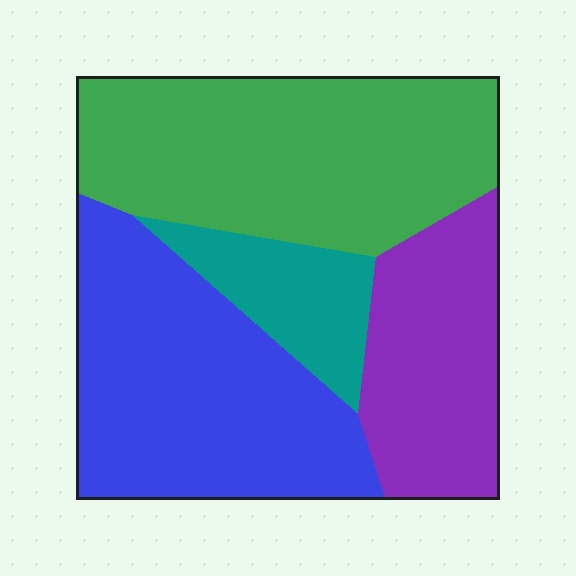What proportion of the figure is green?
Green takes up about three eighths (3/8) of the figure.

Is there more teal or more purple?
Purple.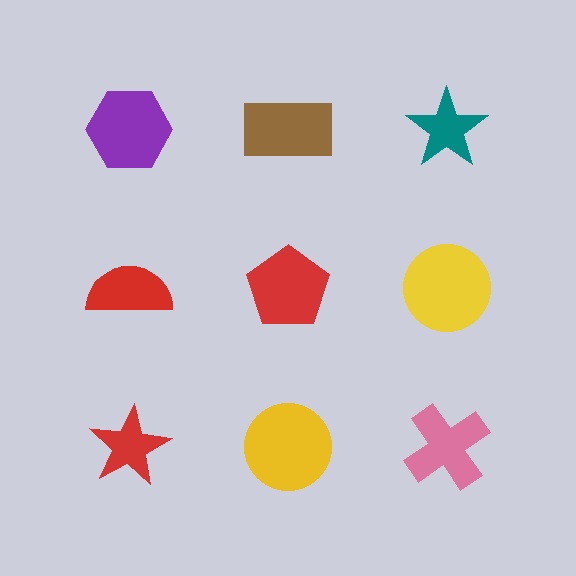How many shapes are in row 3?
3 shapes.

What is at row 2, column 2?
A red pentagon.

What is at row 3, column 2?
A yellow circle.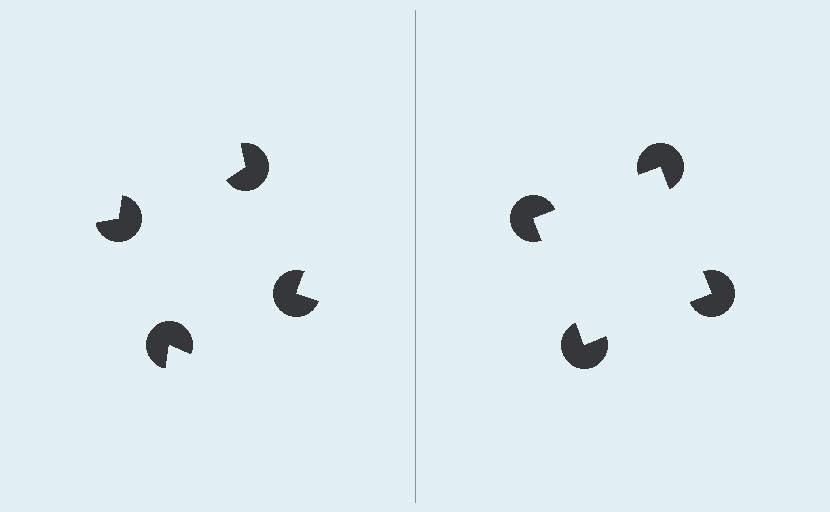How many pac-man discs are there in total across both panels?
8 — 4 on each side.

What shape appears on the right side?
An illusory square.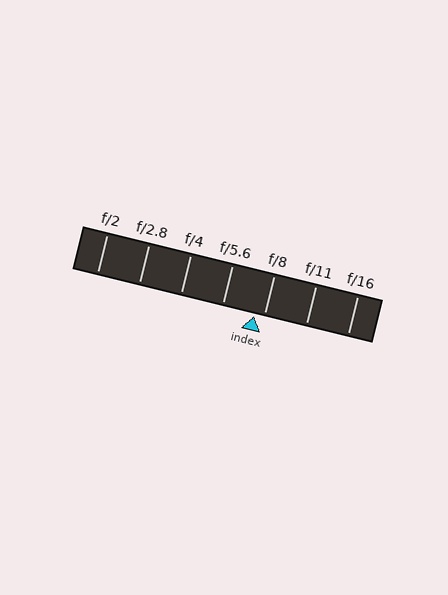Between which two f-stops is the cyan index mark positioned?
The index mark is between f/5.6 and f/8.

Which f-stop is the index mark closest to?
The index mark is closest to f/8.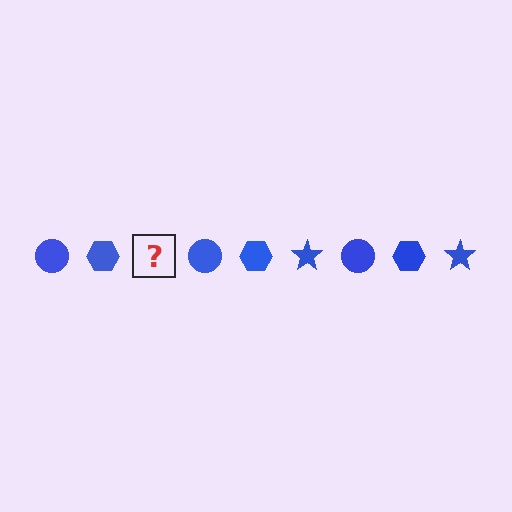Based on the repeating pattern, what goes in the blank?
The blank should be a blue star.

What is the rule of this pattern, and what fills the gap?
The rule is that the pattern cycles through circle, hexagon, star shapes in blue. The gap should be filled with a blue star.